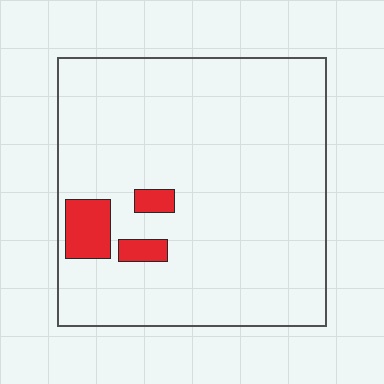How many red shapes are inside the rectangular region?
3.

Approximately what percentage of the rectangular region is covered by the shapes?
Approximately 5%.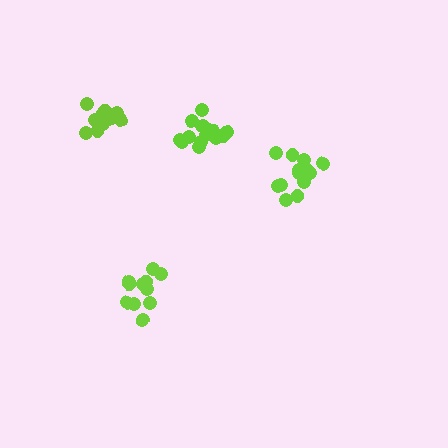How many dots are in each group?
Group 1: 14 dots, Group 2: 11 dots, Group 3: 13 dots, Group 4: 15 dots (53 total).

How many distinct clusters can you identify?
There are 4 distinct clusters.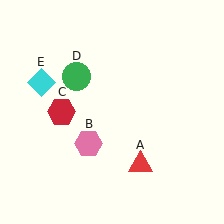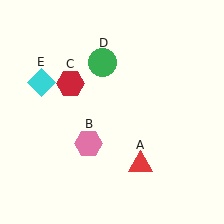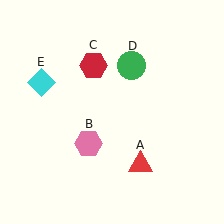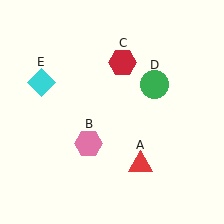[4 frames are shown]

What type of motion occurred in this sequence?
The red hexagon (object C), green circle (object D) rotated clockwise around the center of the scene.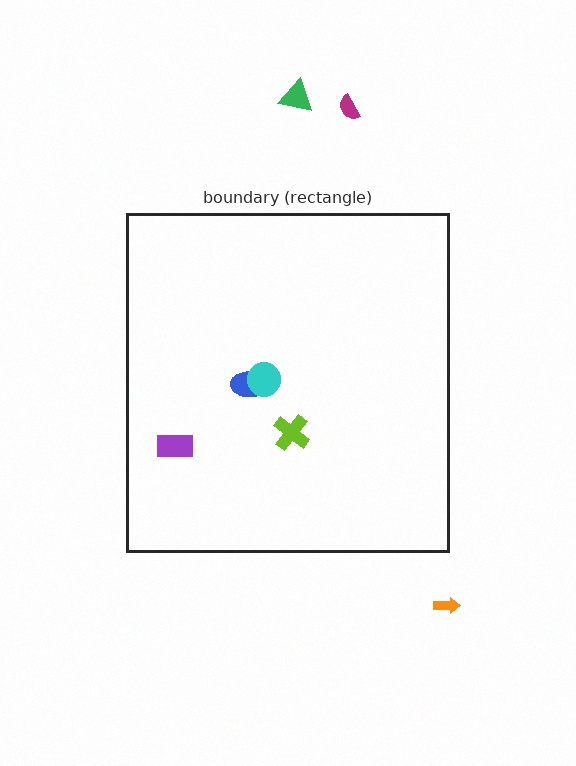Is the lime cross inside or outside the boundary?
Inside.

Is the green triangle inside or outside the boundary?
Outside.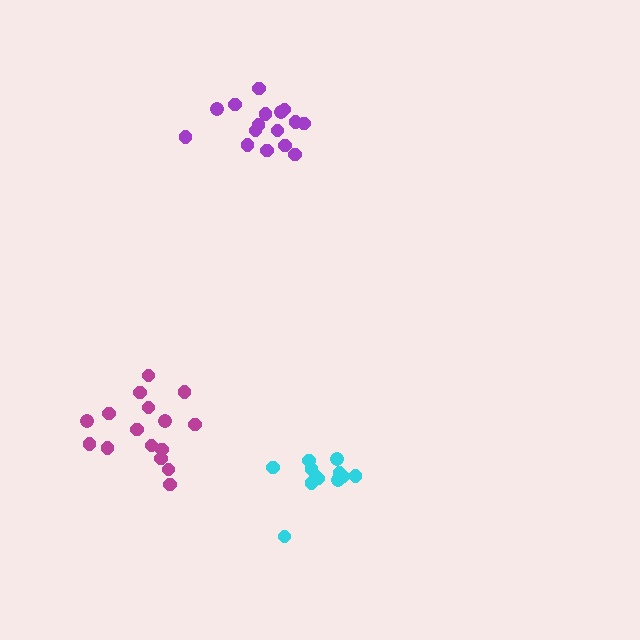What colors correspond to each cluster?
The clusters are colored: cyan, magenta, purple.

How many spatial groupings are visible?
There are 3 spatial groupings.